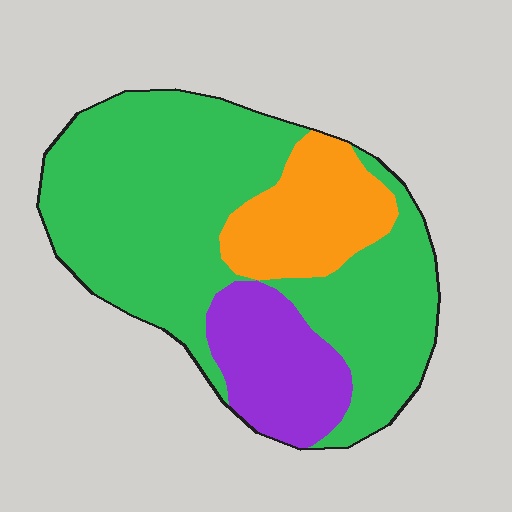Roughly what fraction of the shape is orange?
Orange takes up about one sixth (1/6) of the shape.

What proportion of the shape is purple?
Purple covers around 15% of the shape.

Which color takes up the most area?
Green, at roughly 65%.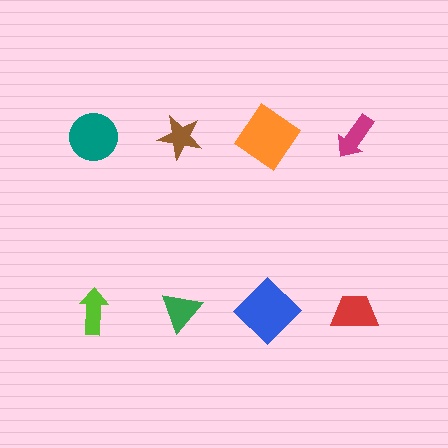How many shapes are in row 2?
4 shapes.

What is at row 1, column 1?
A teal circle.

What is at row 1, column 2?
A brown star.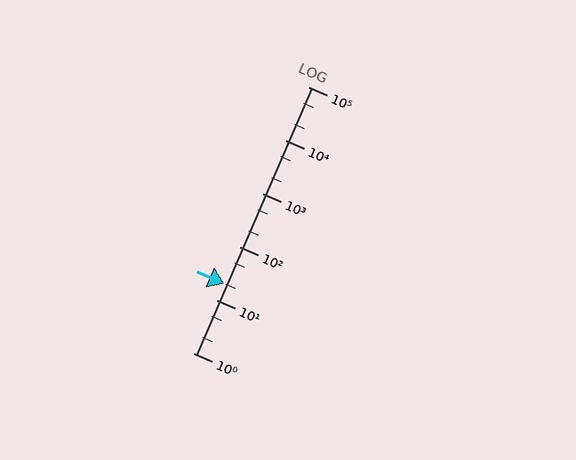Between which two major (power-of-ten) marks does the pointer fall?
The pointer is between 10 and 100.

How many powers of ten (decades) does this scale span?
The scale spans 5 decades, from 1 to 100000.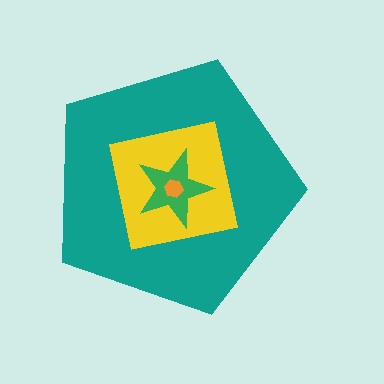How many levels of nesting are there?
4.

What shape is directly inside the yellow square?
The green star.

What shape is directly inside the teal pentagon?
The yellow square.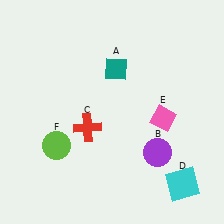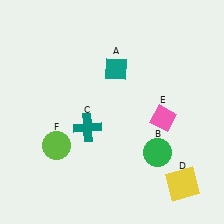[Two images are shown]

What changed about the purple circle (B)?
In Image 1, B is purple. In Image 2, it changed to green.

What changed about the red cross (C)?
In Image 1, C is red. In Image 2, it changed to teal.